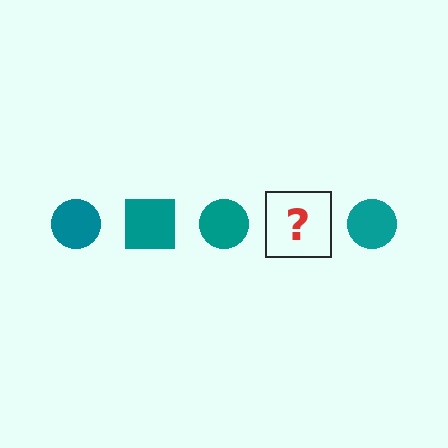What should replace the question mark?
The question mark should be replaced with a teal square.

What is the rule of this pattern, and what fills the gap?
The rule is that the pattern cycles through circle, square shapes in teal. The gap should be filled with a teal square.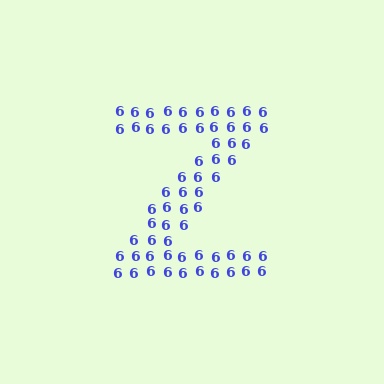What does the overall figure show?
The overall figure shows the letter Z.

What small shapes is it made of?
It is made of small digit 6's.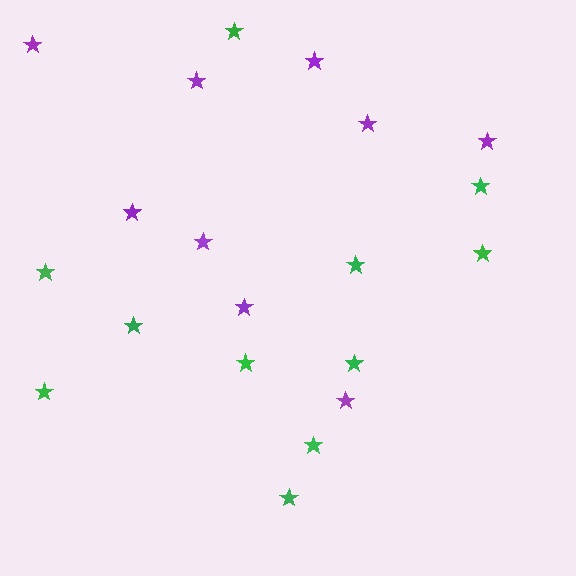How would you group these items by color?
There are 2 groups: one group of purple stars (9) and one group of green stars (11).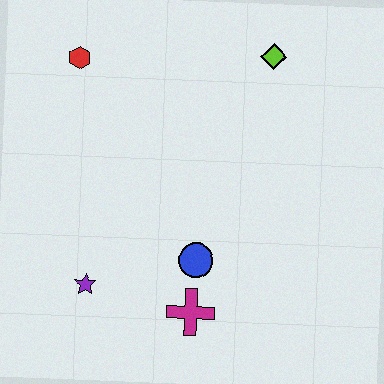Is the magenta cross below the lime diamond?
Yes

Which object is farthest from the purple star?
The lime diamond is farthest from the purple star.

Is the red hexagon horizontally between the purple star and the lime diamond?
No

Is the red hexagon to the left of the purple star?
Yes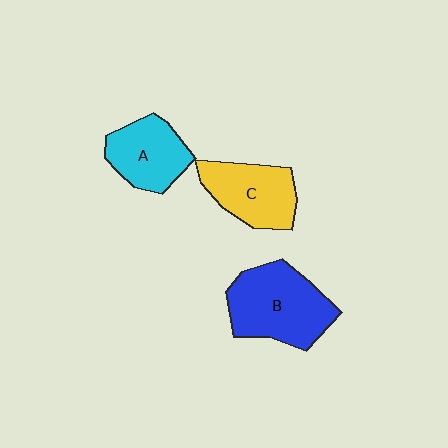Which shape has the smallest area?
Shape A (cyan).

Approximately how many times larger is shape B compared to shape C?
Approximately 1.3 times.